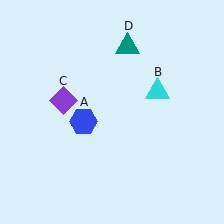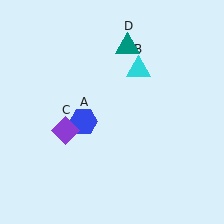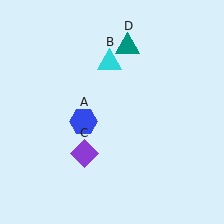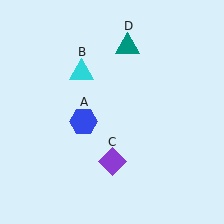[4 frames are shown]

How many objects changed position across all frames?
2 objects changed position: cyan triangle (object B), purple diamond (object C).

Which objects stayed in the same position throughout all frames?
Blue hexagon (object A) and teal triangle (object D) remained stationary.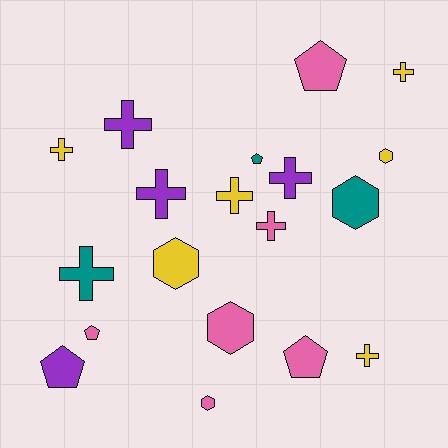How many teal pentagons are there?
There is 1 teal pentagon.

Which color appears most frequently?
Pink, with 6 objects.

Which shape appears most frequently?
Cross, with 9 objects.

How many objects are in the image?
There are 19 objects.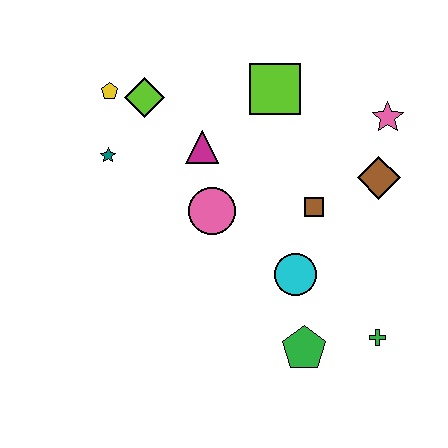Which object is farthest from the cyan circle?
The yellow pentagon is farthest from the cyan circle.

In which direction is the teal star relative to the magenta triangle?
The teal star is to the left of the magenta triangle.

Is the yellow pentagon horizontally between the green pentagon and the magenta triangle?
No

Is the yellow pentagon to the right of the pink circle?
No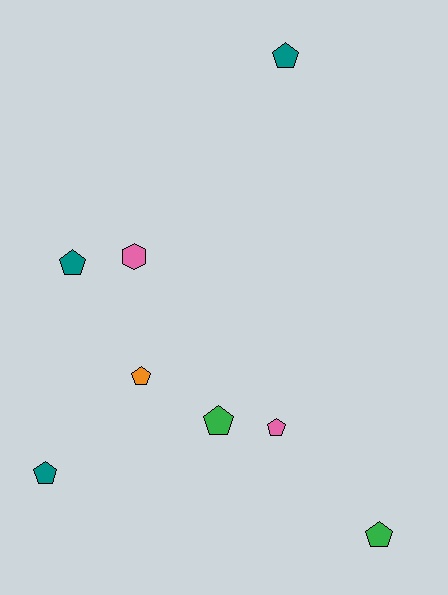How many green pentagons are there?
There are 2 green pentagons.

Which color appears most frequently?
Teal, with 3 objects.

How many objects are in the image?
There are 8 objects.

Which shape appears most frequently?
Pentagon, with 7 objects.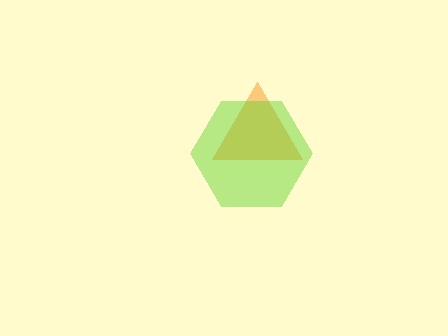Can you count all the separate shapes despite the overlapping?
Yes, there are 2 separate shapes.